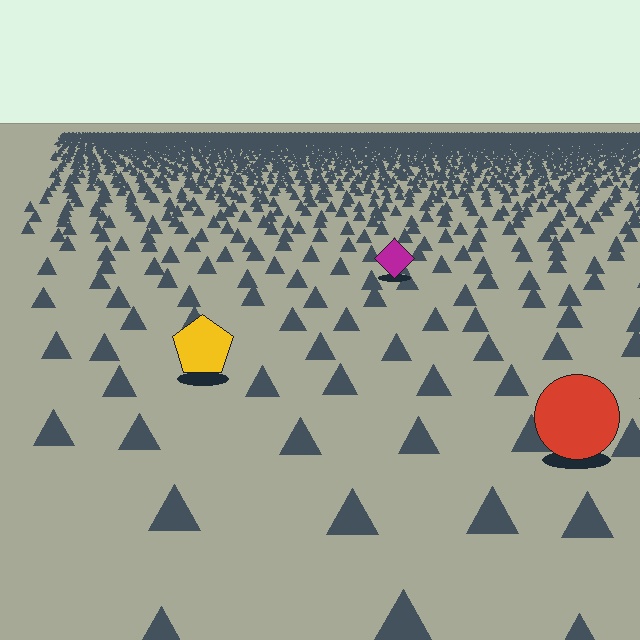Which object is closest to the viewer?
The red circle is closest. The texture marks near it are larger and more spread out.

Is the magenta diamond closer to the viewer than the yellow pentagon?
No. The yellow pentagon is closer — you can tell from the texture gradient: the ground texture is coarser near it.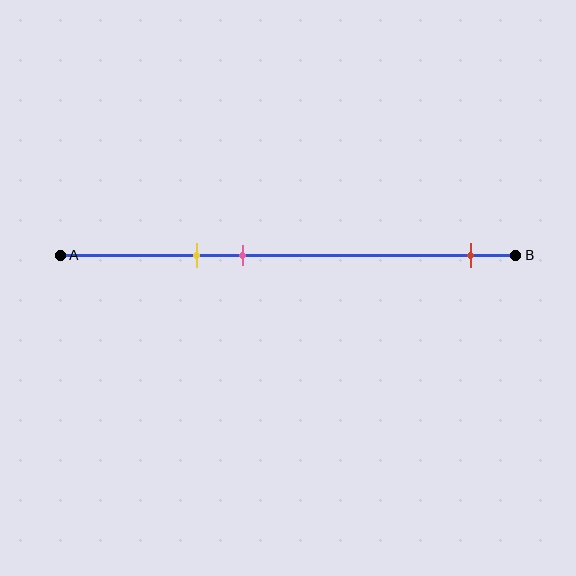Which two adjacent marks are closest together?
The yellow and pink marks are the closest adjacent pair.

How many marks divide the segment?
There are 3 marks dividing the segment.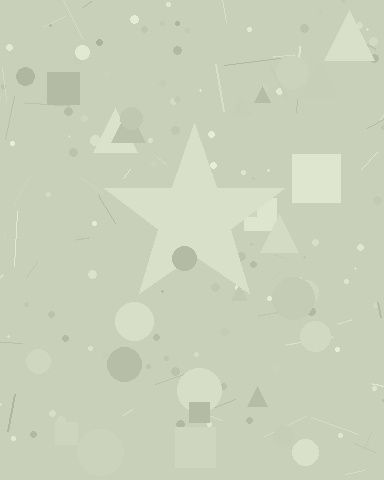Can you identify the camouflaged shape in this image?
The camouflaged shape is a star.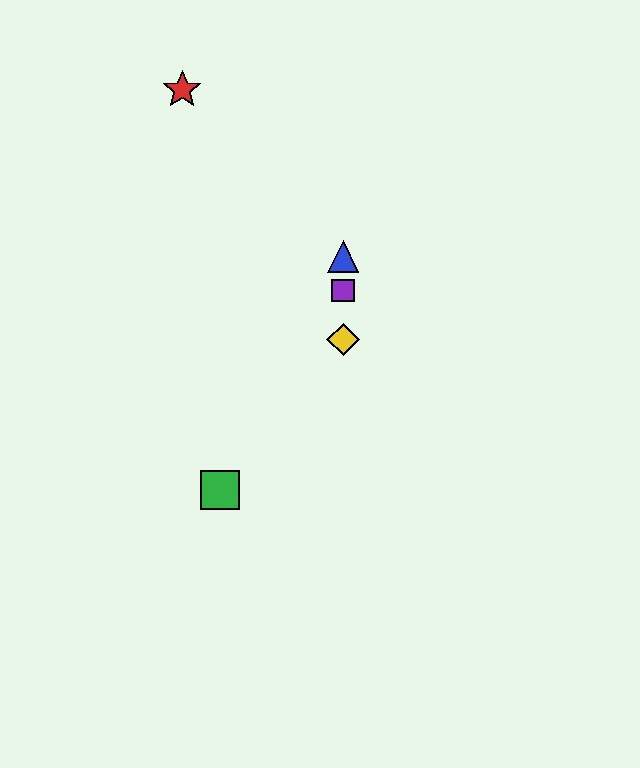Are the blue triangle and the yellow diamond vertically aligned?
Yes, both are at x≈343.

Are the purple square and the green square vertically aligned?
No, the purple square is at x≈343 and the green square is at x≈220.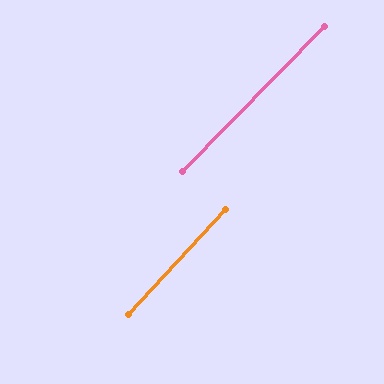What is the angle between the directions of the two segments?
Approximately 2 degrees.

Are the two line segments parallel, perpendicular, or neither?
Parallel — their directions differ by only 1.6°.